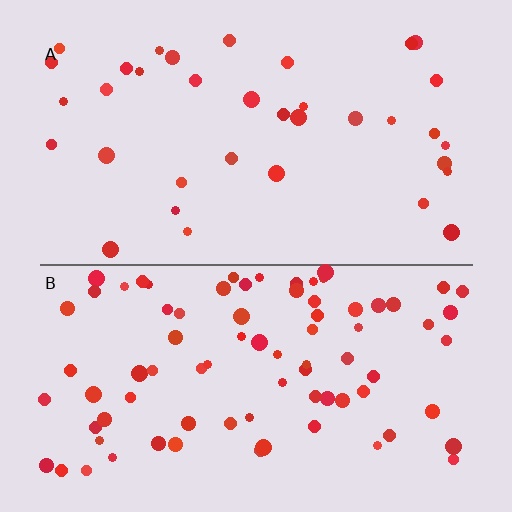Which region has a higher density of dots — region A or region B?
B (the bottom).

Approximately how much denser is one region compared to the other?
Approximately 2.3× — region B over region A.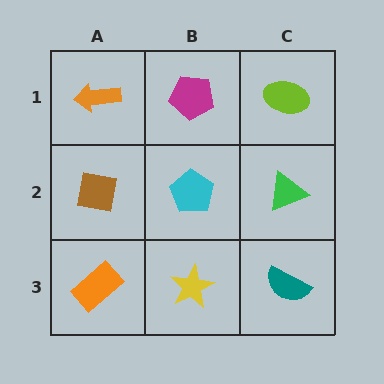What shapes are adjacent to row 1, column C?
A green triangle (row 2, column C), a magenta pentagon (row 1, column B).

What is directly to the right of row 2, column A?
A cyan pentagon.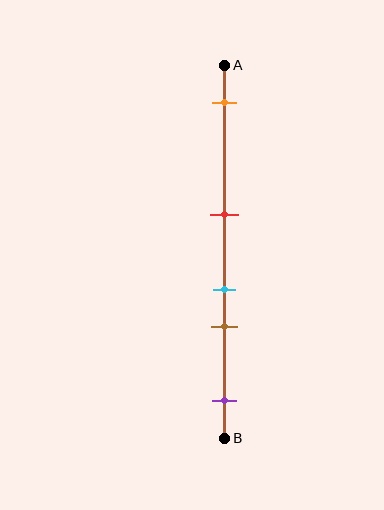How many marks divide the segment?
There are 5 marks dividing the segment.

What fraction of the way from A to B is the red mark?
The red mark is approximately 40% (0.4) of the way from A to B.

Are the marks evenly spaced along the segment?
No, the marks are not evenly spaced.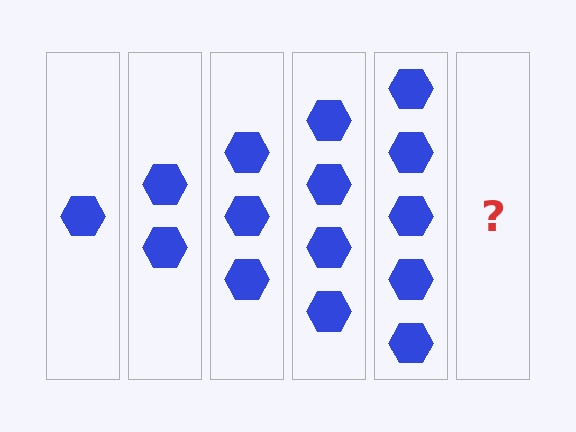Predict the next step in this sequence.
The next step is 6 hexagons.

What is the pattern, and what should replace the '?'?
The pattern is that each step adds one more hexagon. The '?' should be 6 hexagons.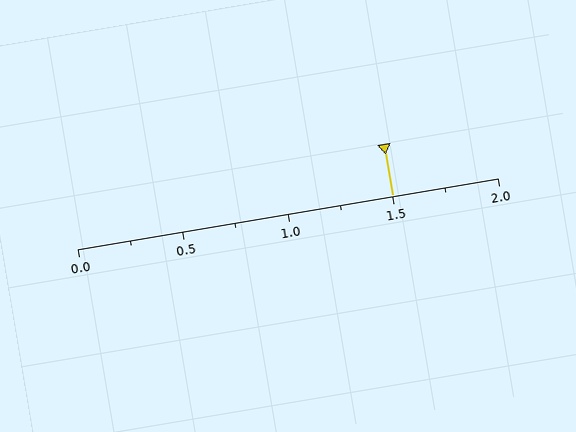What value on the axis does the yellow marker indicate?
The marker indicates approximately 1.5.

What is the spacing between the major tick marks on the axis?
The major ticks are spaced 0.5 apart.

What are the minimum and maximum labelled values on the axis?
The axis runs from 0.0 to 2.0.